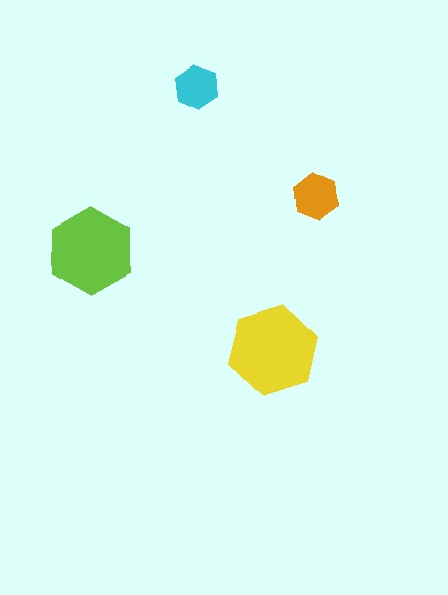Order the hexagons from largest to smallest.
the yellow one, the lime one, the orange one, the cyan one.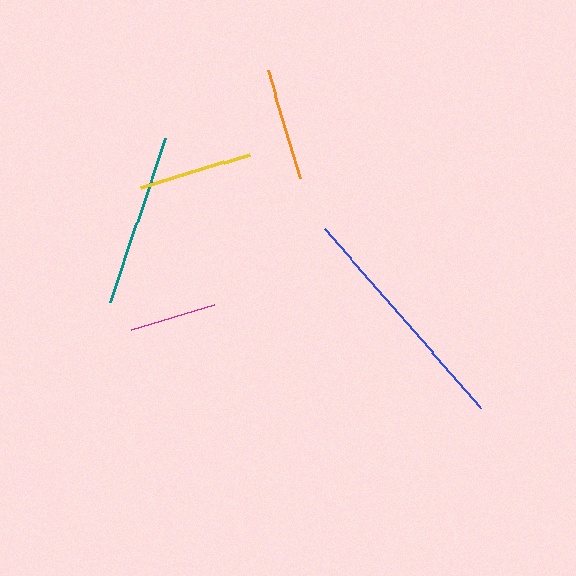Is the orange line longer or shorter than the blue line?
The blue line is longer than the orange line.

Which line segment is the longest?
The blue line is the longest at approximately 238 pixels.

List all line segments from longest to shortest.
From longest to shortest: blue, teal, yellow, orange, magenta.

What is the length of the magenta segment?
The magenta segment is approximately 86 pixels long.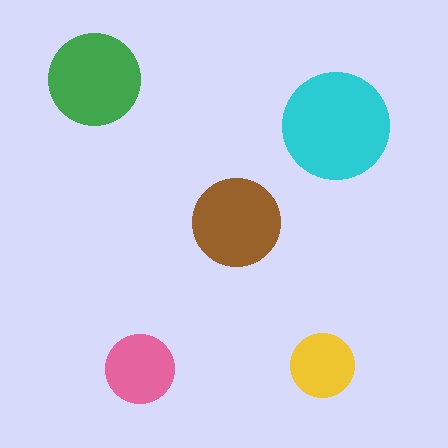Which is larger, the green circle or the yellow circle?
The green one.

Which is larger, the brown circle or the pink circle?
The brown one.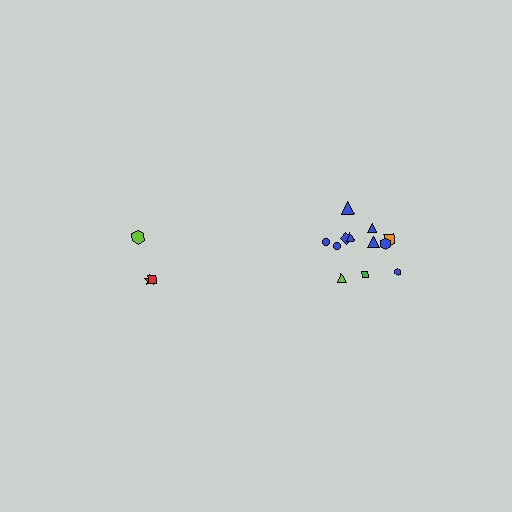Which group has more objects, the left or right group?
The right group.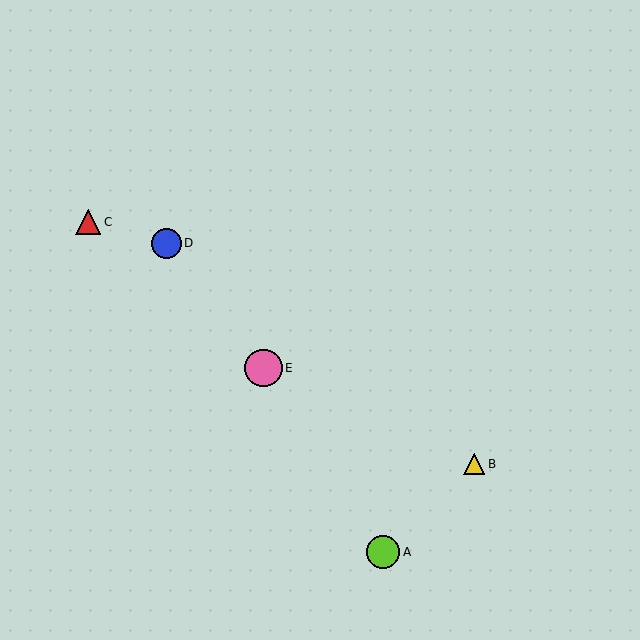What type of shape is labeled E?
Shape E is a pink circle.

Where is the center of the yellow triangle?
The center of the yellow triangle is at (474, 464).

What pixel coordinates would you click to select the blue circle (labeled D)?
Click at (166, 243) to select the blue circle D.